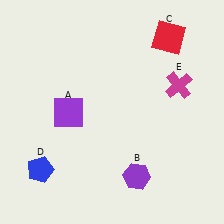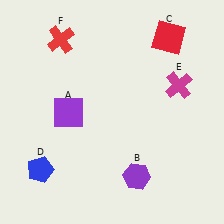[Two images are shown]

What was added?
A red cross (F) was added in Image 2.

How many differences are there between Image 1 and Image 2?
There is 1 difference between the two images.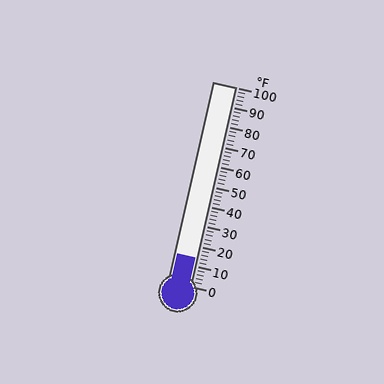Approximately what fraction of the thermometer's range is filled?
The thermometer is filled to approximately 15% of its range.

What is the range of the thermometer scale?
The thermometer scale ranges from 0°F to 100°F.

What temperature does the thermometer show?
The thermometer shows approximately 14°F.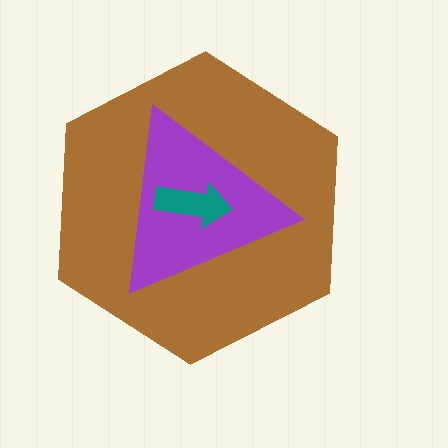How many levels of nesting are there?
3.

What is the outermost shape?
The brown hexagon.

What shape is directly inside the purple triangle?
The teal arrow.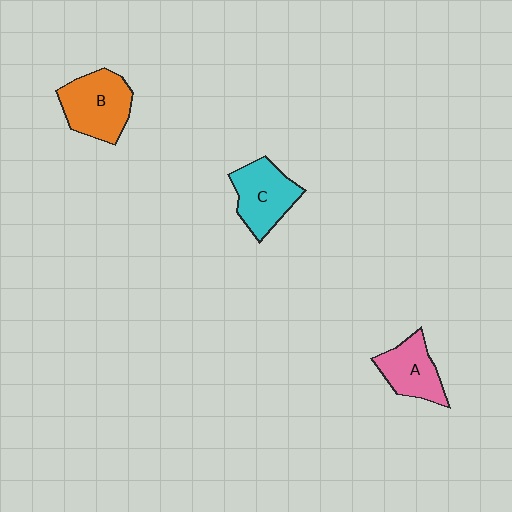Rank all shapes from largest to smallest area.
From largest to smallest: B (orange), C (cyan), A (pink).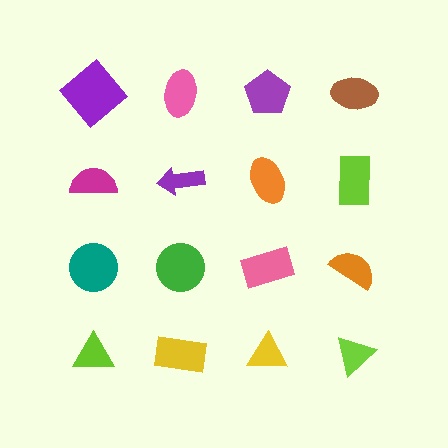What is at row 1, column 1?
A purple diamond.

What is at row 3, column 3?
A pink rectangle.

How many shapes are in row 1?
4 shapes.